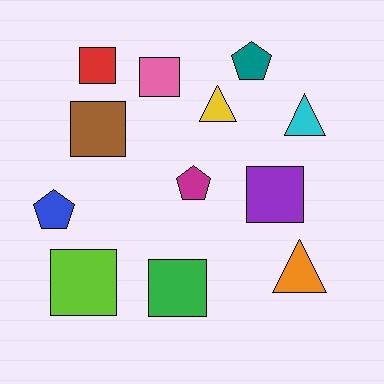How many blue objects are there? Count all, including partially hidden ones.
There is 1 blue object.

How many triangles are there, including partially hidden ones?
There are 3 triangles.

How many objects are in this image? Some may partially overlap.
There are 12 objects.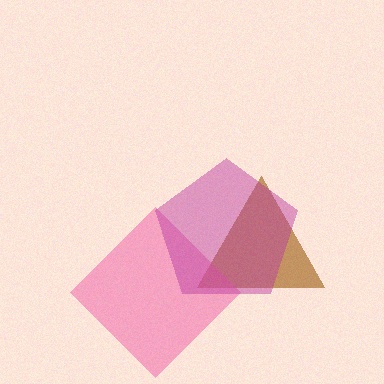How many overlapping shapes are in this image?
There are 3 overlapping shapes in the image.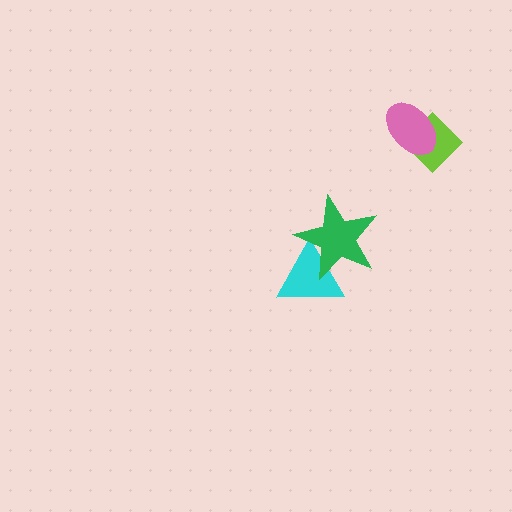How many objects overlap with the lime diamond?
1 object overlaps with the lime diamond.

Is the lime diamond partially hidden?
Yes, it is partially covered by another shape.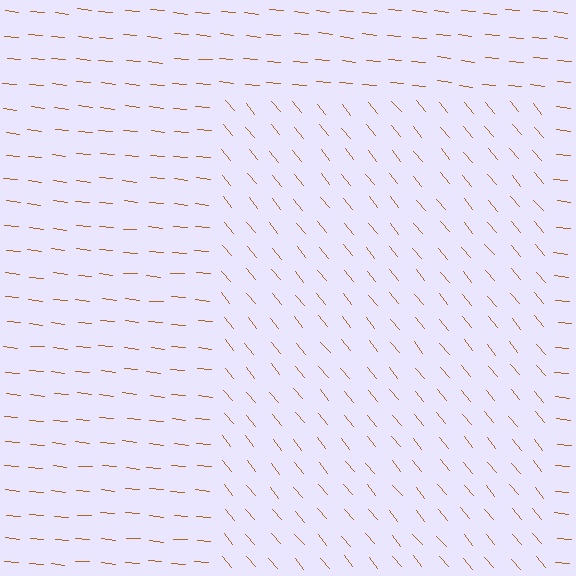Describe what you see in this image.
The image is filled with small brown line segments. A rectangle region in the image has lines oriented differently from the surrounding lines, creating a visible texture boundary.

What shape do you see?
I see a rectangle.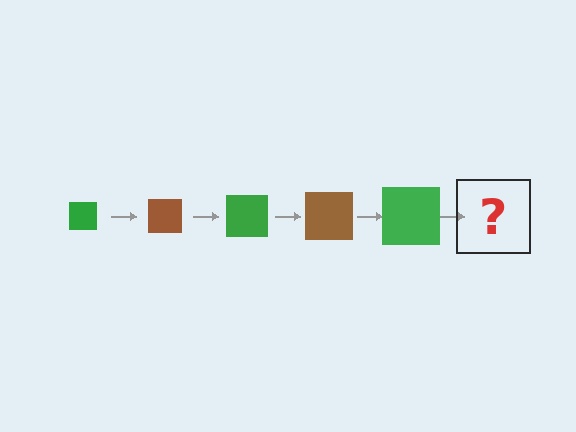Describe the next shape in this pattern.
It should be a brown square, larger than the previous one.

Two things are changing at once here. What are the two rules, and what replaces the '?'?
The two rules are that the square grows larger each step and the color cycles through green and brown. The '?' should be a brown square, larger than the previous one.